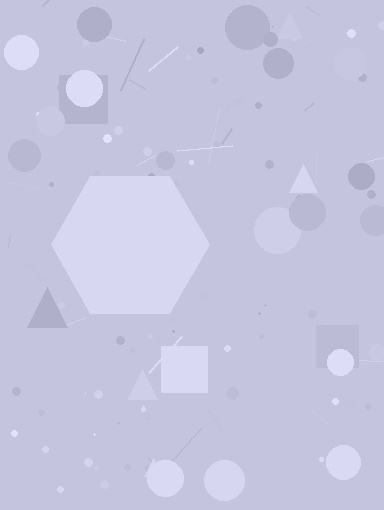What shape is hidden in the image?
A hexagon is hidden in the image.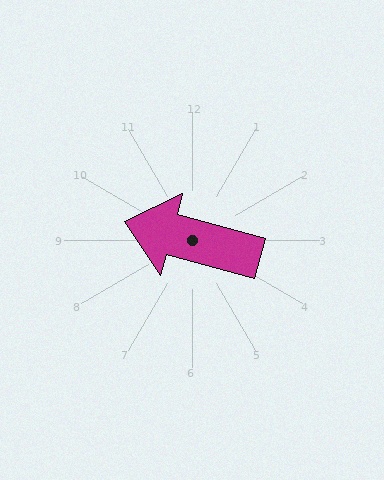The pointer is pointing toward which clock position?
Roughly 10 o'clock.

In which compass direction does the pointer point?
West.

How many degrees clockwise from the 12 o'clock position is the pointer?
Approximately 285 degrees.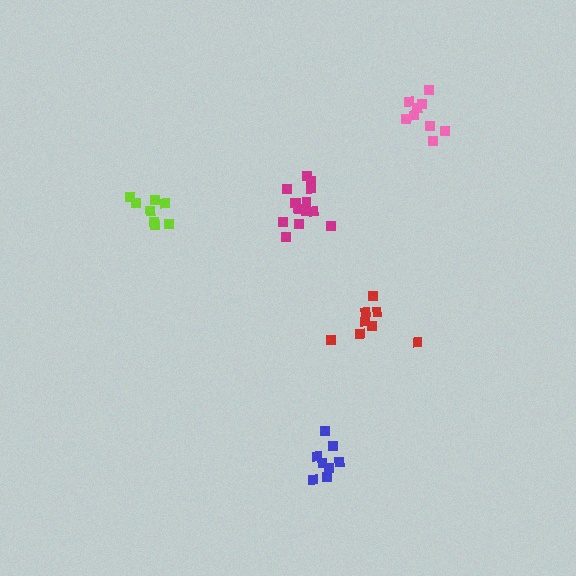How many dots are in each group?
Group 1: 8 dots, Group 2: 14 dots, Group 3: 8 dots, Group 4: 9 dots, Group 5: 8 dots (47 total).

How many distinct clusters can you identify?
There are 5 distinct clusters.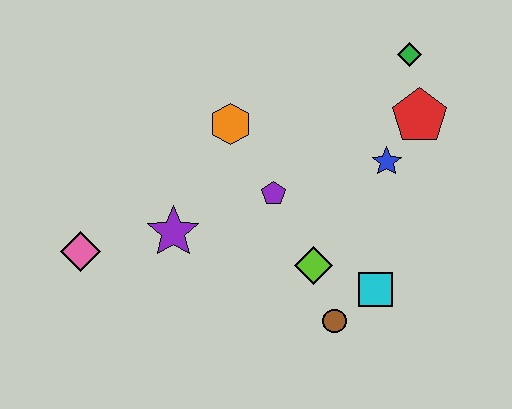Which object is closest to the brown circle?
The cyan square is closest to the brown circle.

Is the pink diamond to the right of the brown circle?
No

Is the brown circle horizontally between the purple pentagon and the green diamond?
Yes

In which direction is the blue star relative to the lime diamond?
The blue star is above the lime diamond.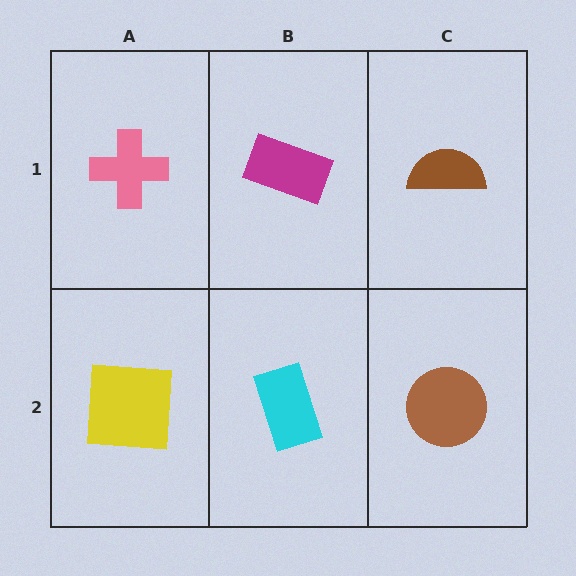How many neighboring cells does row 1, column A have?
2.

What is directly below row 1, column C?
A brown circle.